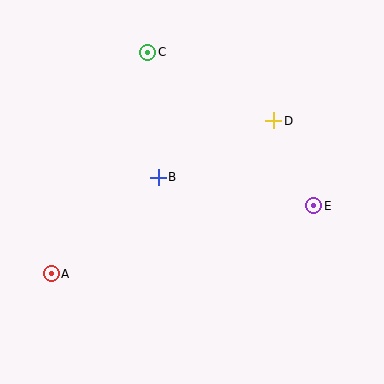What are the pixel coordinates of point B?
Point B is at (158, 177).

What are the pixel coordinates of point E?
Point E is at (314, 206).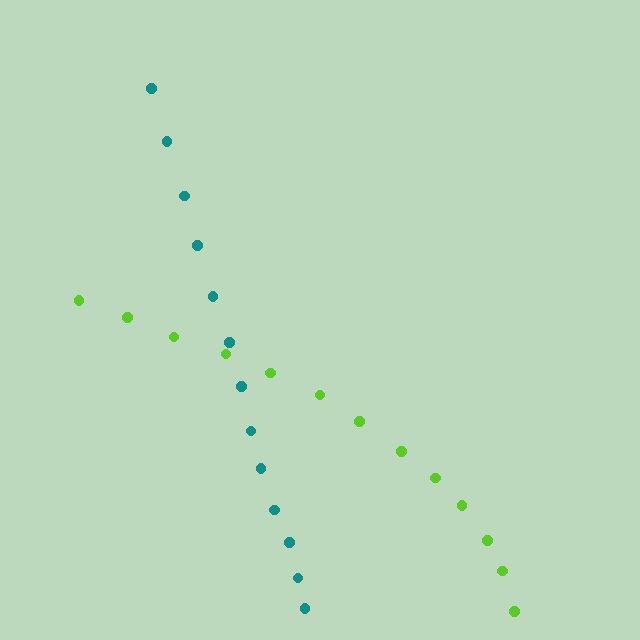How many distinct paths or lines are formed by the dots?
There are 2 distinct paths.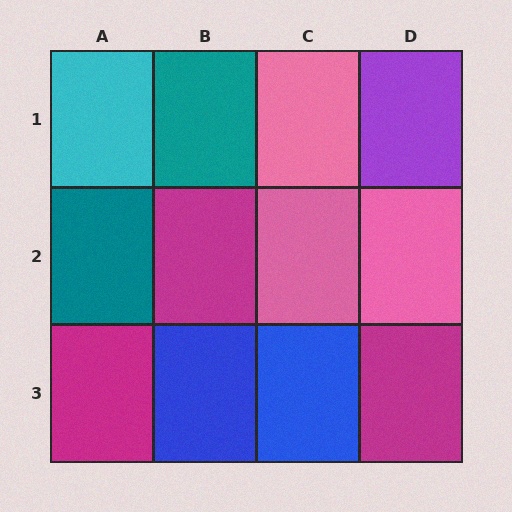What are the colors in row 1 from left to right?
Cyan, teal, pink, purple.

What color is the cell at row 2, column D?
Pink.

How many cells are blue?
2 cells are blue.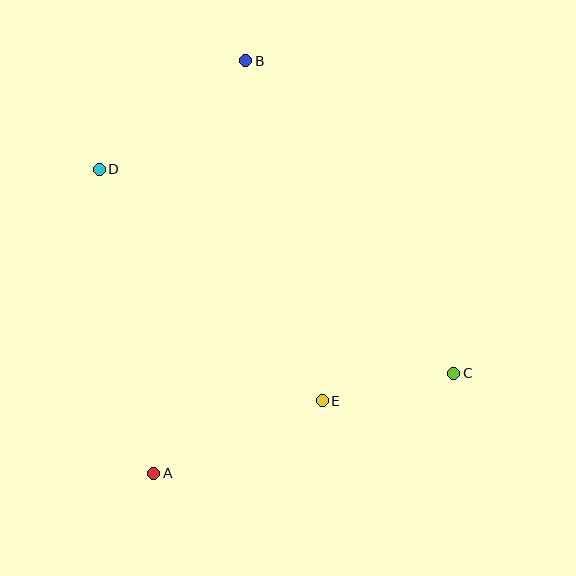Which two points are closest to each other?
Points C and E are closest to each other.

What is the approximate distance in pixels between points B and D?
The distance between B and D is approximately 182 pixels.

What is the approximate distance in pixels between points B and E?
The distance between B and E is approximately 348 pixels.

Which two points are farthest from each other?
Points A and B are farthest from each other.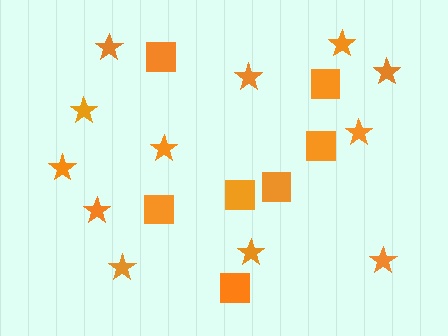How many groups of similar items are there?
There are 2 groups: one group of squares (7) and one group of stars (12).